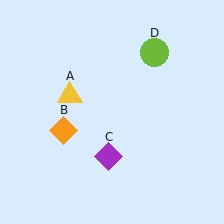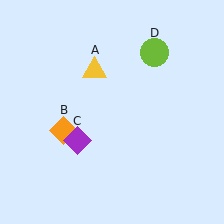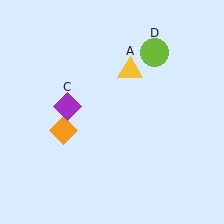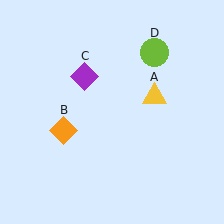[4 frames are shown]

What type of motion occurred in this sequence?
The yellow triangle (object A), purple diamond (object C) rotated clockwise around the center of the scene.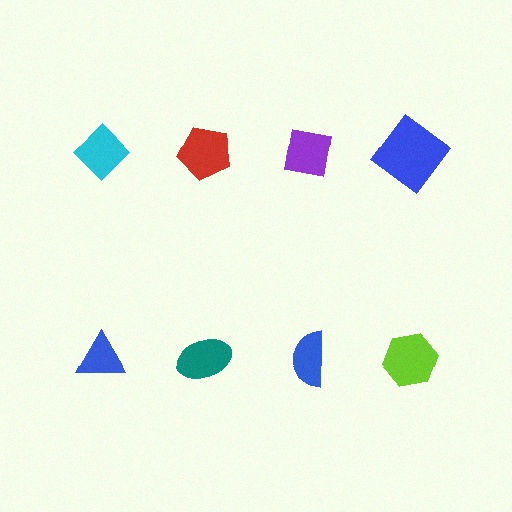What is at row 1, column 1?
A cyan diamond.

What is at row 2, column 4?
A lime hexagon.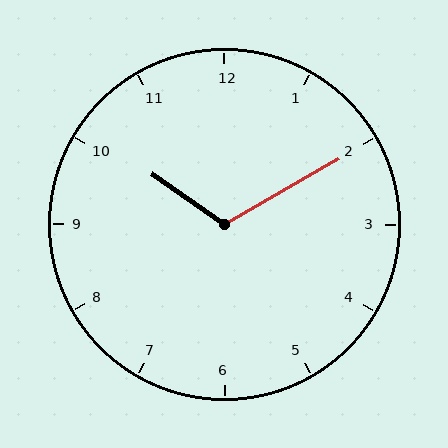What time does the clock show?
10:10.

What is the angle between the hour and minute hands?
Approximately 115 degrees.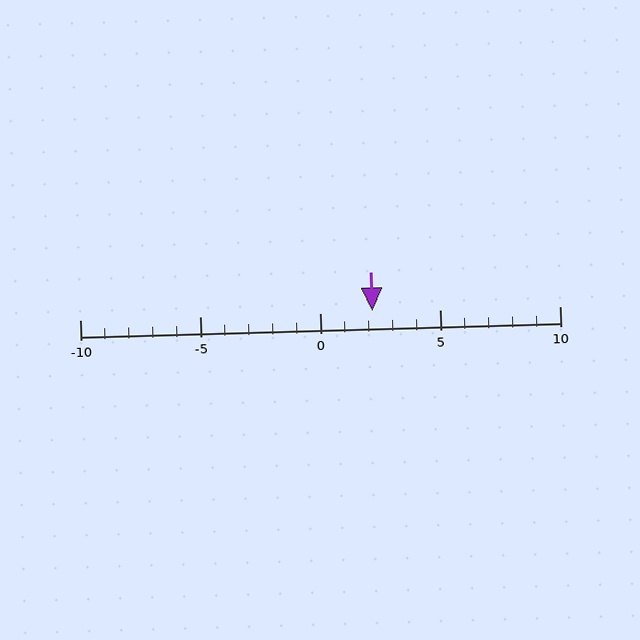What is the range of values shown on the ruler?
The ruler shows values from -10 to 10.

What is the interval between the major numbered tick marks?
The major tick marks are spaced 5 units apart.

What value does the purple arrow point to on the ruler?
The purple arrow points to approximately 2.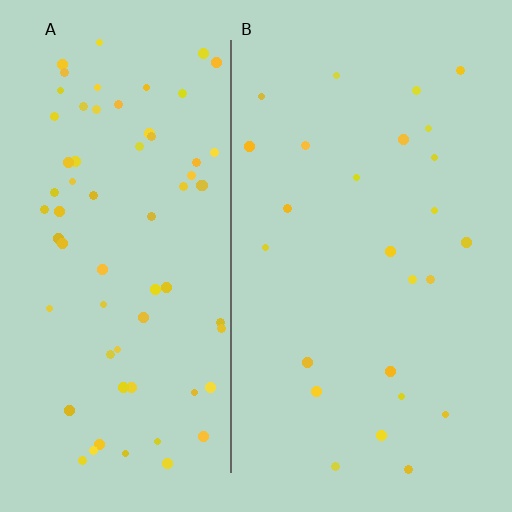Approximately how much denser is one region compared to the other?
Approximately 2.8× — region A over region B.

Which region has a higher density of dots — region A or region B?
A (the left).